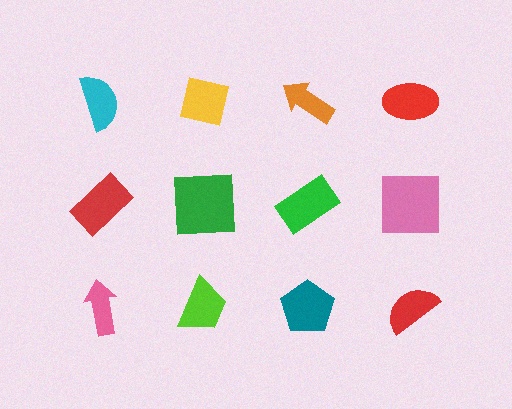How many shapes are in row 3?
4 shapes.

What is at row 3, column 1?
A pink arrow.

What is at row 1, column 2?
A yellow square.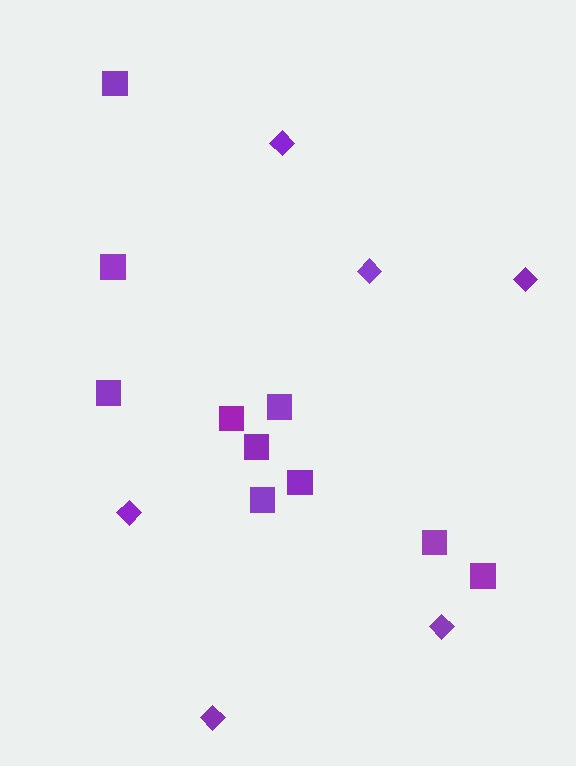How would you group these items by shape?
There are 2 groups: one group of squares (10) and one group of diamonds (6).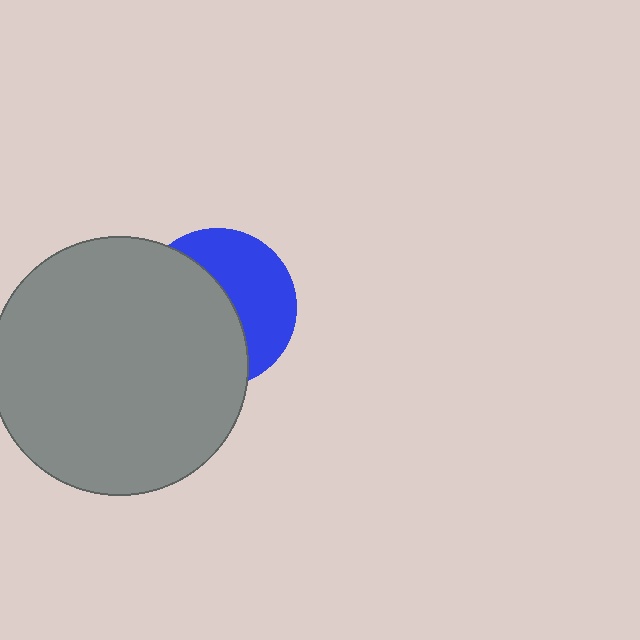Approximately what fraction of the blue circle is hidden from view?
Roughly 56% of the blue circle is hidden behind the gray circle.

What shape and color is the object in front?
The object in front is a gray circle.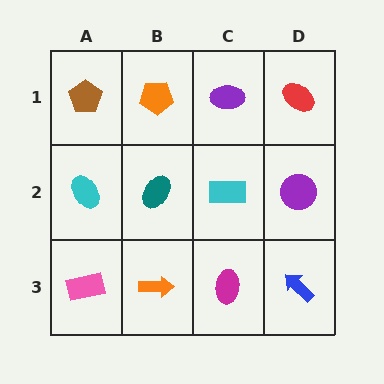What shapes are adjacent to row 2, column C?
A purple ellipse (row 1, column C), a magenta ellipse (row 3, column C), a teal ellipse (row 2, column B), a purple circle (row 2, column D).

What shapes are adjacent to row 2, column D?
A red ellipse (row 1, column D), a blue arrow (row 3, column D), a cyan rectangle (row 2, column C).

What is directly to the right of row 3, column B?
A magenta ellipse.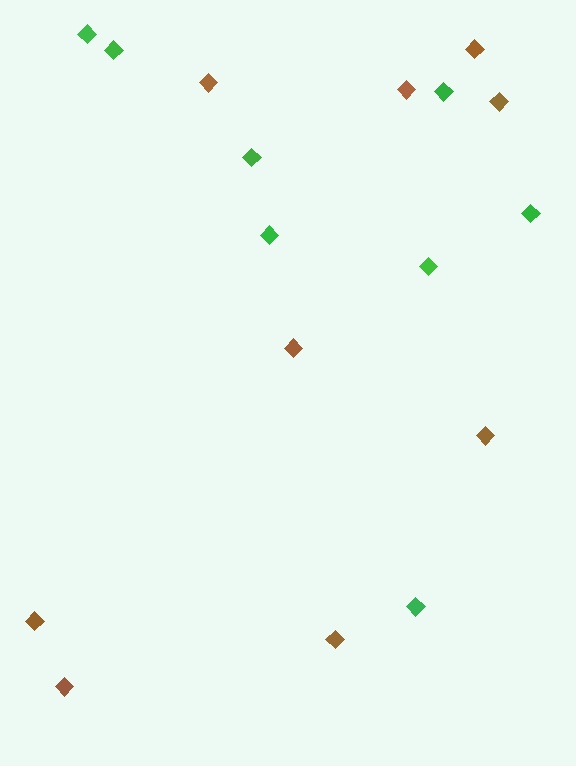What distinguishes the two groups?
There are 2 groups: one group of green diamonds (8) and one group of brown diamonds (9).